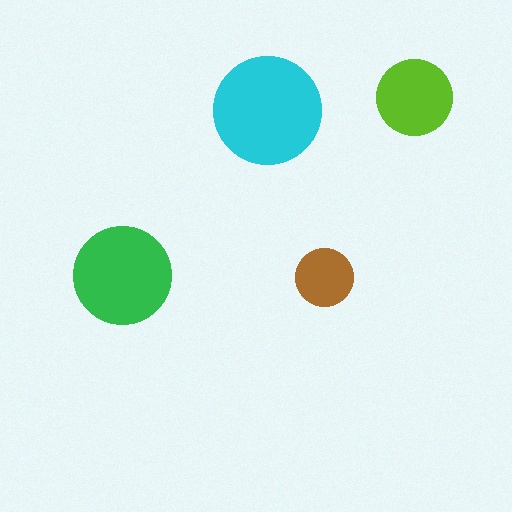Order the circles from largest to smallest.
the cyan one, the green one, the lime one, the brown one.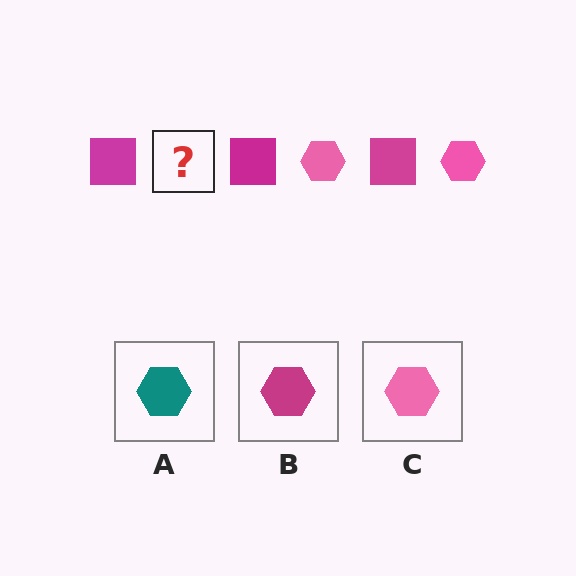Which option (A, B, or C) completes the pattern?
C.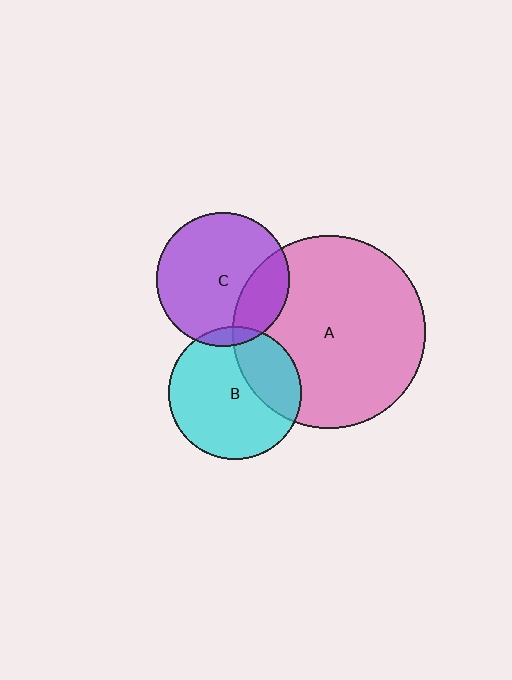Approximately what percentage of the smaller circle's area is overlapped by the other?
Approximately 30%.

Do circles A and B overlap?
Yes.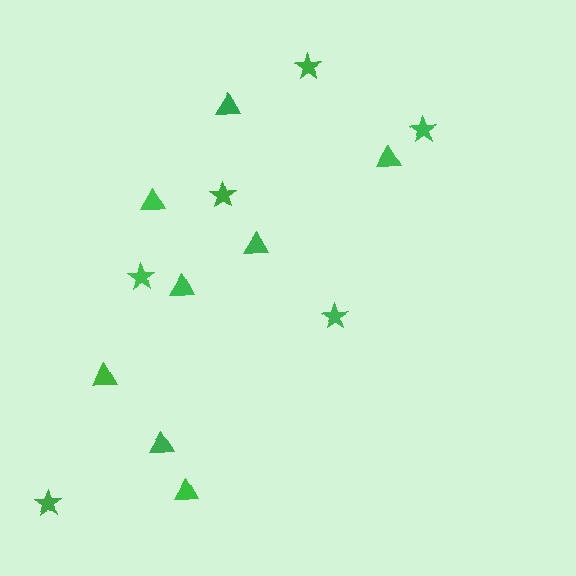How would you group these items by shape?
There are 2 groups: one group of stars (6) and one group of triangles (8).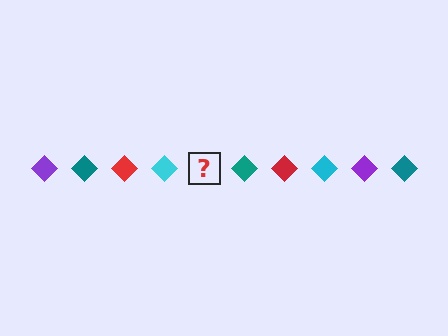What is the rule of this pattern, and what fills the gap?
The rule is that the pattern cycles through purple, teal, red, cyan diamonds. The gap should be filled with a purple diamond.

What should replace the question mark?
The question mark should be replaced with a purple diamond.